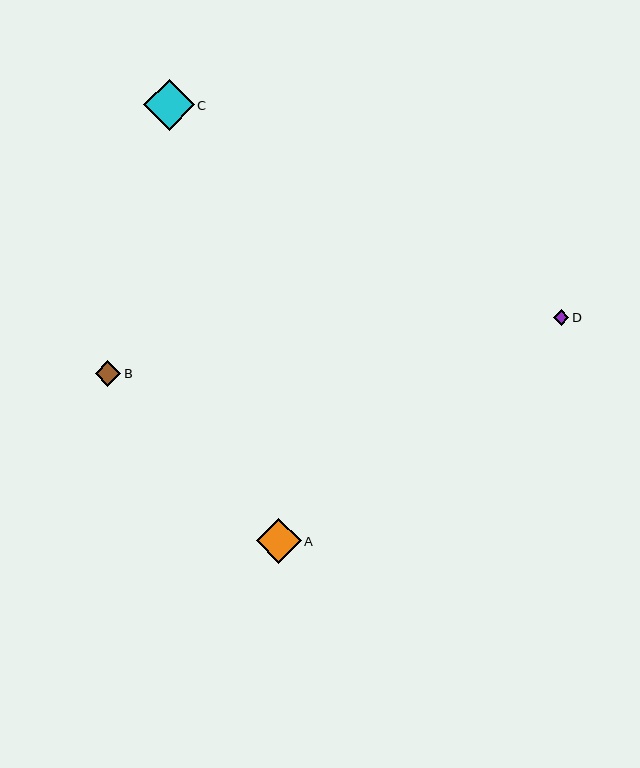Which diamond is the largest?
Diamond C is the largest with a size of approximately 50 pixels.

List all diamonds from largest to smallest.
From largest to smallest: C, A, B, D.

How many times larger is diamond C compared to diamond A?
Diamond C is approximately 1.1 times the size of diamond A.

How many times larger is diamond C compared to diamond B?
Diamond C is approximately 2.0 times the size of diamond B.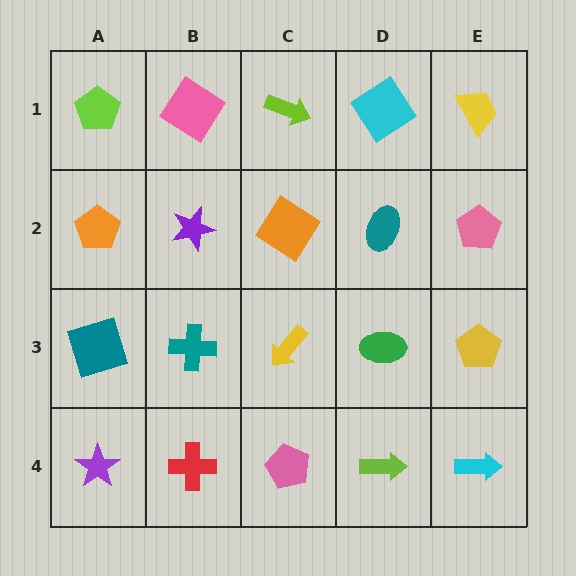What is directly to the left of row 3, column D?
A yellow arrow.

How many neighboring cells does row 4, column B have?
3.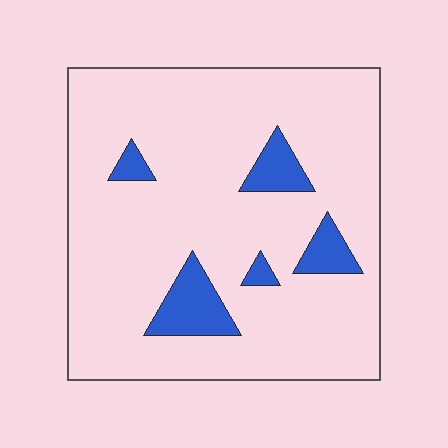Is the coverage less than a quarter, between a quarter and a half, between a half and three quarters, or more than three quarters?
Less than a quarter.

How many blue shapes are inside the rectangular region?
5.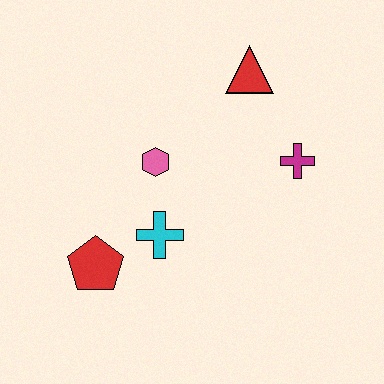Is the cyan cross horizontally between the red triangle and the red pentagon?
Yes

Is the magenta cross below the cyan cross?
No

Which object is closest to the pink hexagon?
The cyan cross is closest to the pink hexagon.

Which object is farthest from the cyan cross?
The red triangle is farthest from the cyan cross.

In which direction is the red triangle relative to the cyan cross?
The red triangle is above the cyan cross.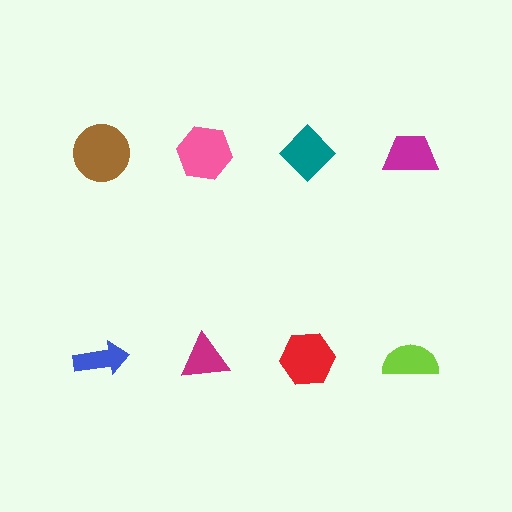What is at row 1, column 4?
A magenta trapezoid.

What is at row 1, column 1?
A brown circle.